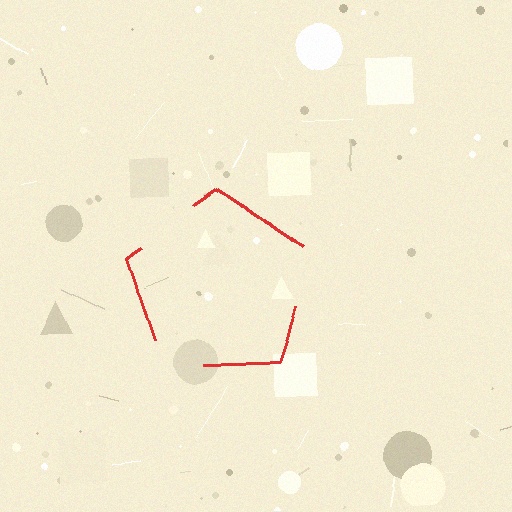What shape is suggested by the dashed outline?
The dashed outline suggests a pentagon.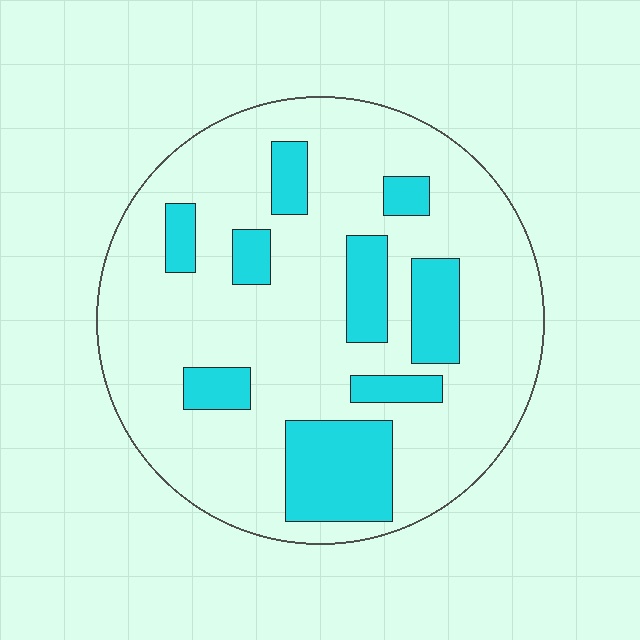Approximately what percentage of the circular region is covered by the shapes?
Approximately 20%.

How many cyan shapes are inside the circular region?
9.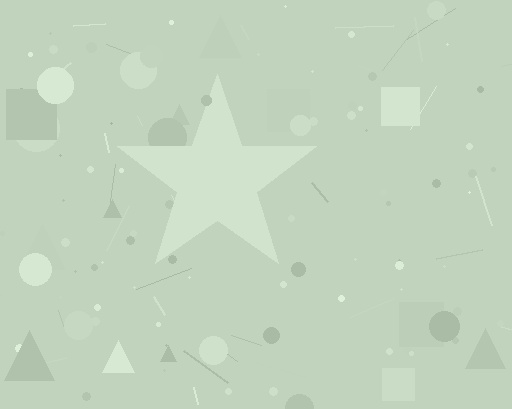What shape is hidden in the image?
A star is hidden in the image.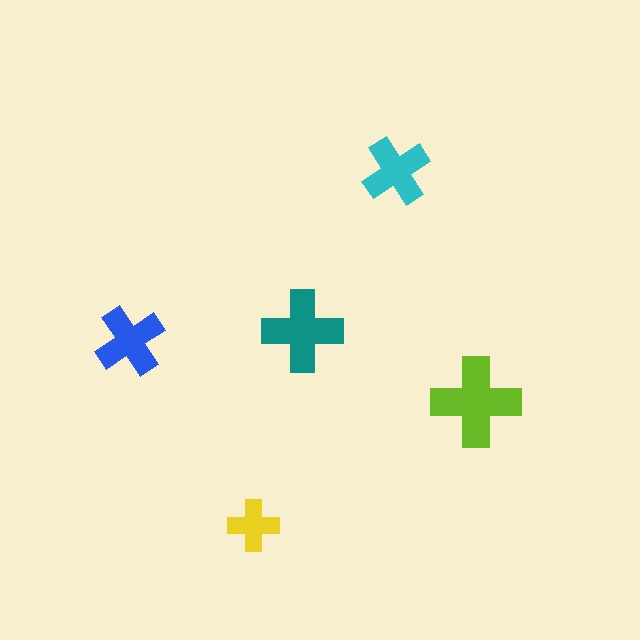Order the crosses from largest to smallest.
the lime one, the teal one, the blue one, the cyan one, the yellow one.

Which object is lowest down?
The yellow cross is bottommost.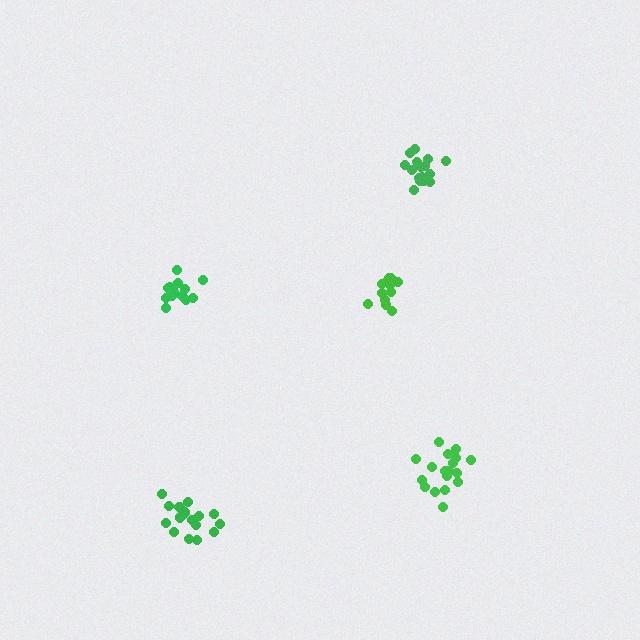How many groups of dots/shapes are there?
There are 5 groups.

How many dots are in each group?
Group 1: 17 dots, Group 2: 19 dots, Group 3: 19 dots, Group 4: 14 dots, Group 5: 13 dots (82 total).